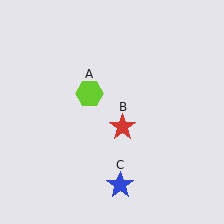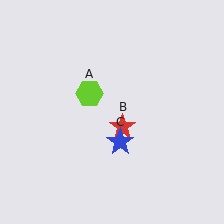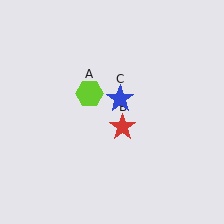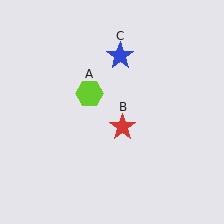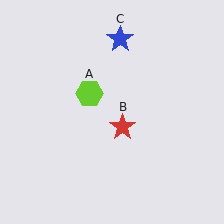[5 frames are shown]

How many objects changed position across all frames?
1 object changed position: blue star (object C).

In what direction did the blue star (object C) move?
The blue star (object C) moved up.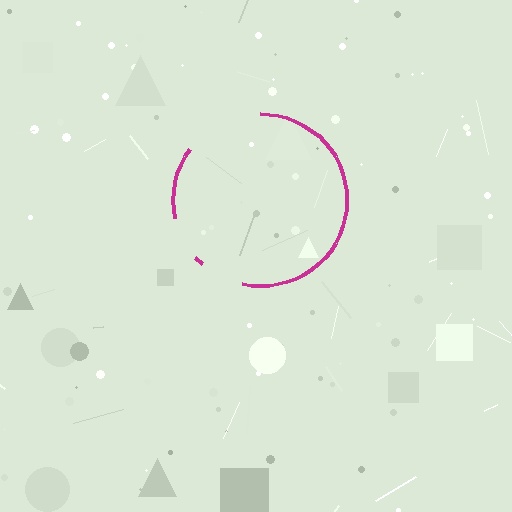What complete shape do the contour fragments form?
The contour fragments form a circle.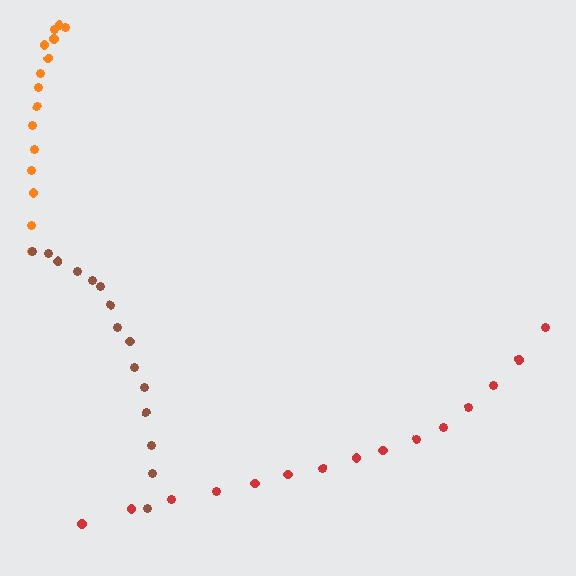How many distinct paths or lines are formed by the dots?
There are 3 distinct paths.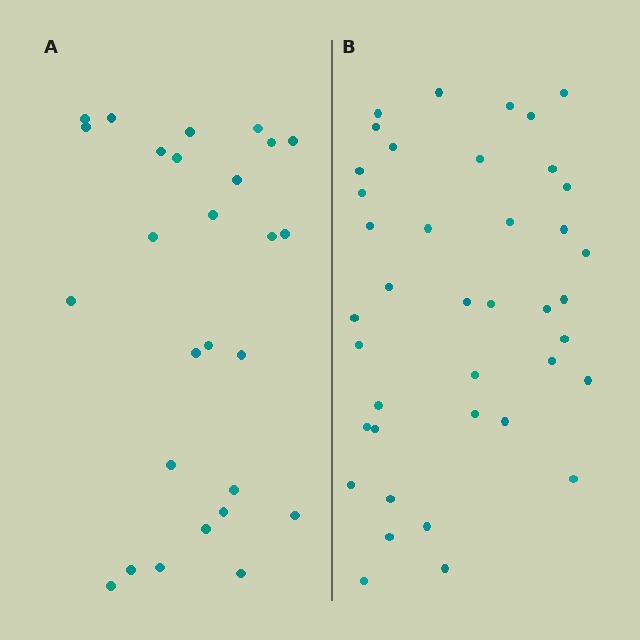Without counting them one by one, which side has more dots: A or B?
Region B (the right region) has more dots.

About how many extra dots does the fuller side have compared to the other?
Region B has approximately 15 more dots than region A.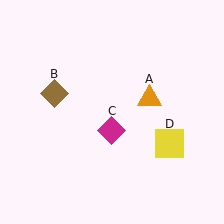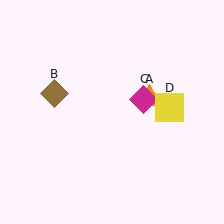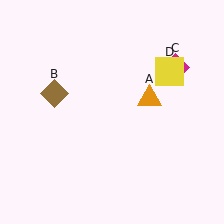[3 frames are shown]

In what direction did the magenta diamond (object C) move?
The magenta diamond (object C) moved up and to the right.